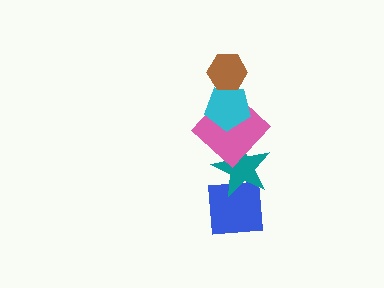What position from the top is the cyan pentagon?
The cyan pentagon is 2nd from the top.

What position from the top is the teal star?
The teal star is 4th from the top.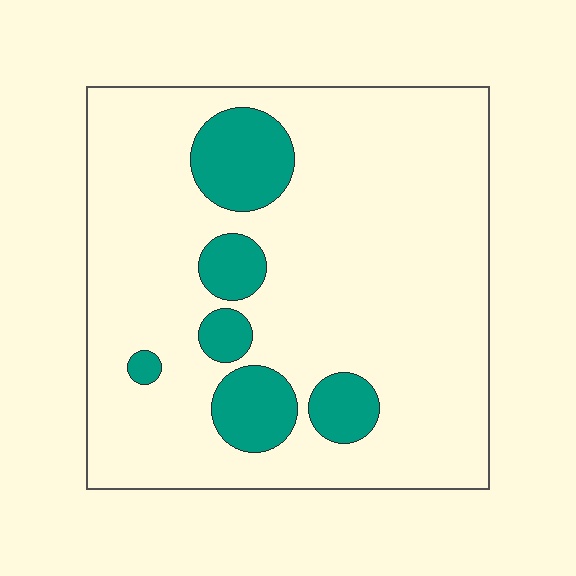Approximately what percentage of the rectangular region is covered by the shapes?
Approximately 15%.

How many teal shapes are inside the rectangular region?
6.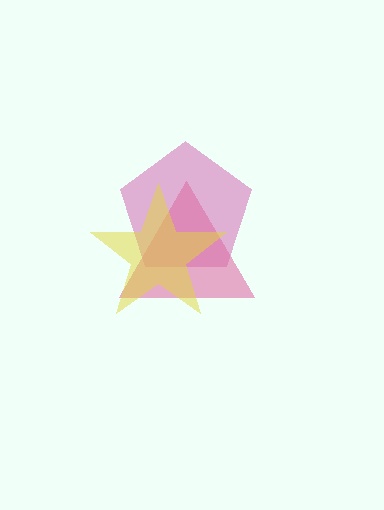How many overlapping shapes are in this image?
There are 3 overlapping shapes in the image.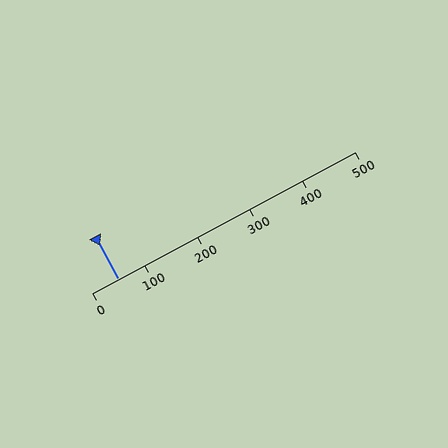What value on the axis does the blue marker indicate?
The marker indicates approximately 50.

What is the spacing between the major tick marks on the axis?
The major ticks are spaced 100 apart.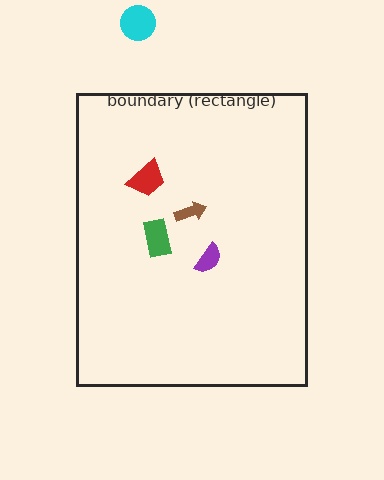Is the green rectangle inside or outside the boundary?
Inside.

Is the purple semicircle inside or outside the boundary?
Inside.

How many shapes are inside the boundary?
4 inside, 1 outside.